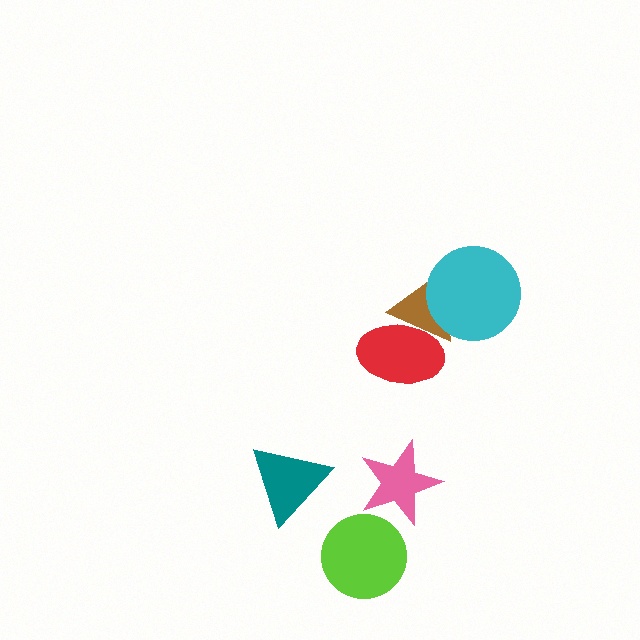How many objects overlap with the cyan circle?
1 object overlaps with the cyan circle.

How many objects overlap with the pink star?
0 objects overlap with the pink star.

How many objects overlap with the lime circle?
0 objects overlap with the lime circle.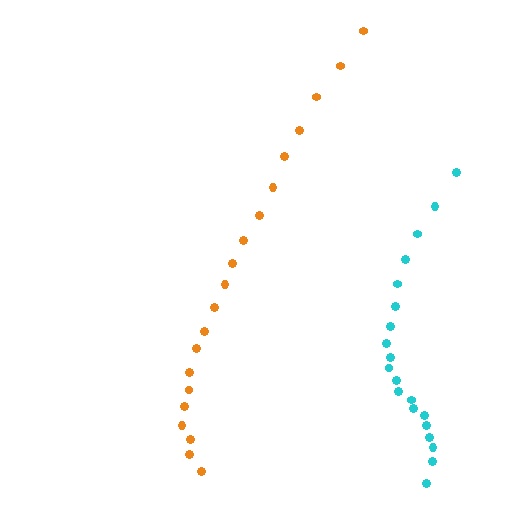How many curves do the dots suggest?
There are 2 distinct paths.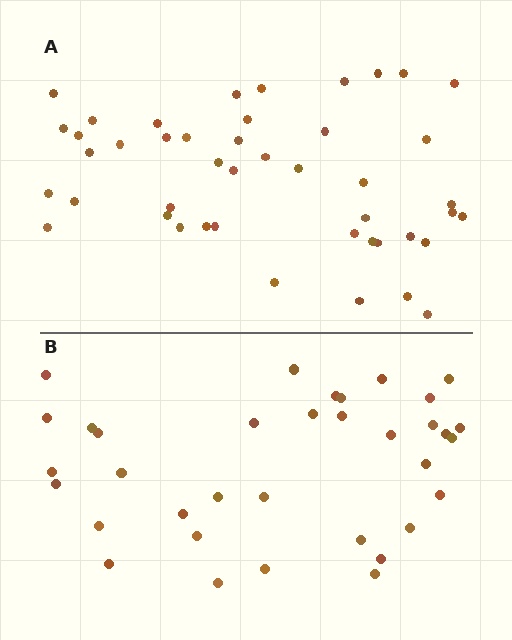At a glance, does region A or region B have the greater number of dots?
Region A (the top region) has more dots.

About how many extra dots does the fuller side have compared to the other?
Region A has roughly 10 or so more dots than region B.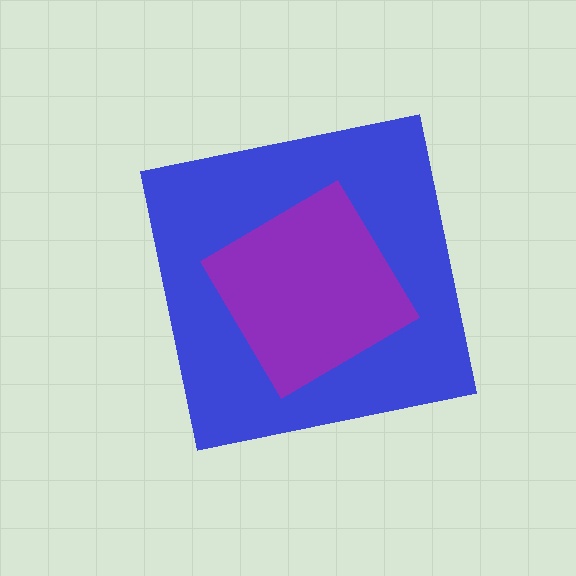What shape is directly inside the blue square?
The purple diamond.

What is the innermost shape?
The purple diamond.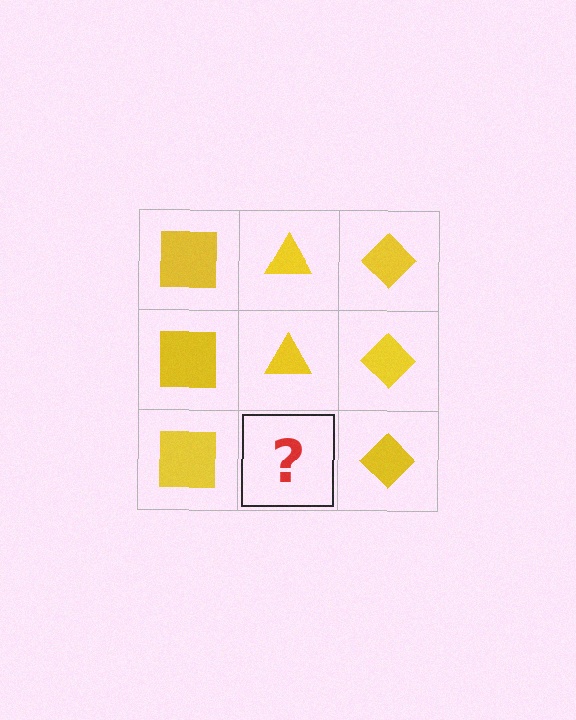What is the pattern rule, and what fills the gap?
The rule is that each column has a consistent shape. The gap should be filled with a yellow triangle.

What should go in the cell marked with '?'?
The missing cell should contain a yellow triangle.